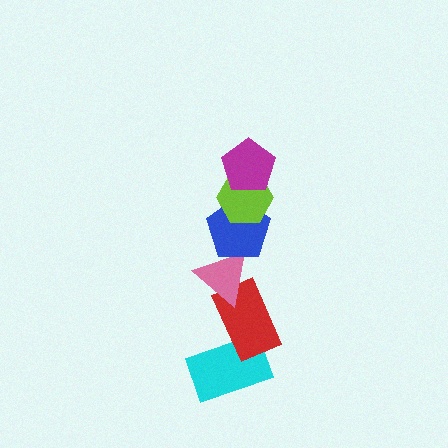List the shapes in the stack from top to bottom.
From top to bottom: the magenta pentagon, the lime hexagon, the blue pentagon, the pink triangle, the red rectangle, the cyan rectangle.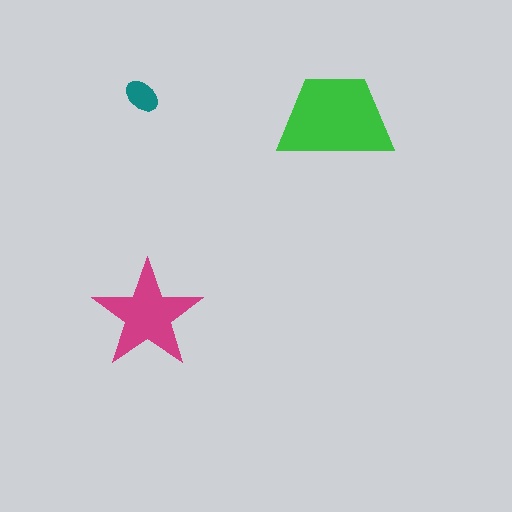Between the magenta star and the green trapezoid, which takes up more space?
The green trapezoid.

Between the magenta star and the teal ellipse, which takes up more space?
The magenta star.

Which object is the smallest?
The teal ellipse.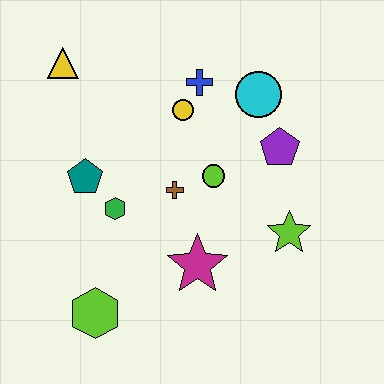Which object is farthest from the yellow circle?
The lime hexagon is farthest from the yellow circle.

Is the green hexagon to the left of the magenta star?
Yes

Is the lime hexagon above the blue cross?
No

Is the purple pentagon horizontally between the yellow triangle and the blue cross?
No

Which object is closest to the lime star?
The purple pentagon is closest to the lime star.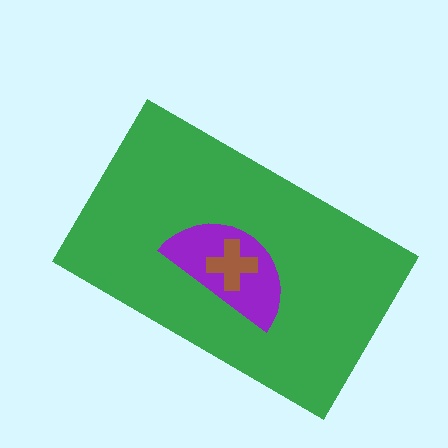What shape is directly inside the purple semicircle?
The brown cross.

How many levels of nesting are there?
3.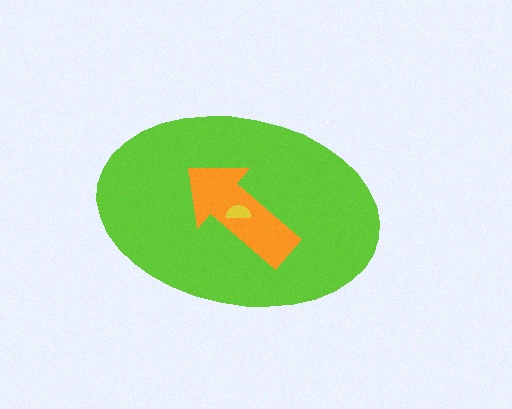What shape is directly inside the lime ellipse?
The orange arrow.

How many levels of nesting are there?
3.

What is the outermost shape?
The lime ellipse.